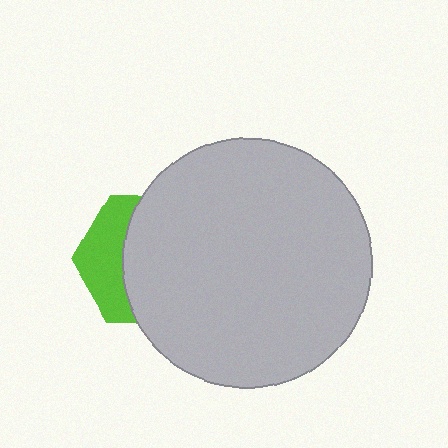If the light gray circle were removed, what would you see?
You would see the complete lime hexagon.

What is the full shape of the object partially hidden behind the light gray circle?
The partially hidden object is a lime hexagon.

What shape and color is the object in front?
The object in front is a light gray circle.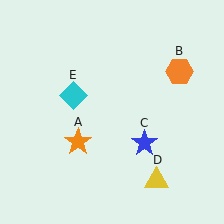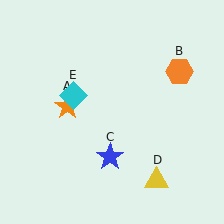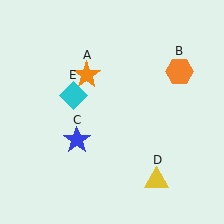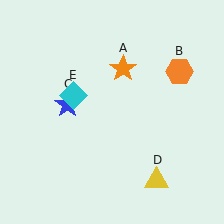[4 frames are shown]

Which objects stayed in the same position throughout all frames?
Orange hexagon (object B) and yellow triangle (object D) and cyan diamond (object E) remained stationary.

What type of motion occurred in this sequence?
The orange star (object A), blue star (object C) rotated clockwise around the center of the scene.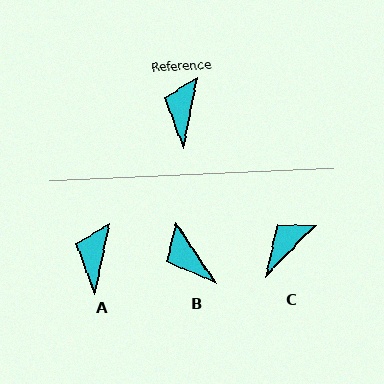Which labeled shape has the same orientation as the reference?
A.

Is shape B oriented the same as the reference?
No, it is off by about 45 degrees.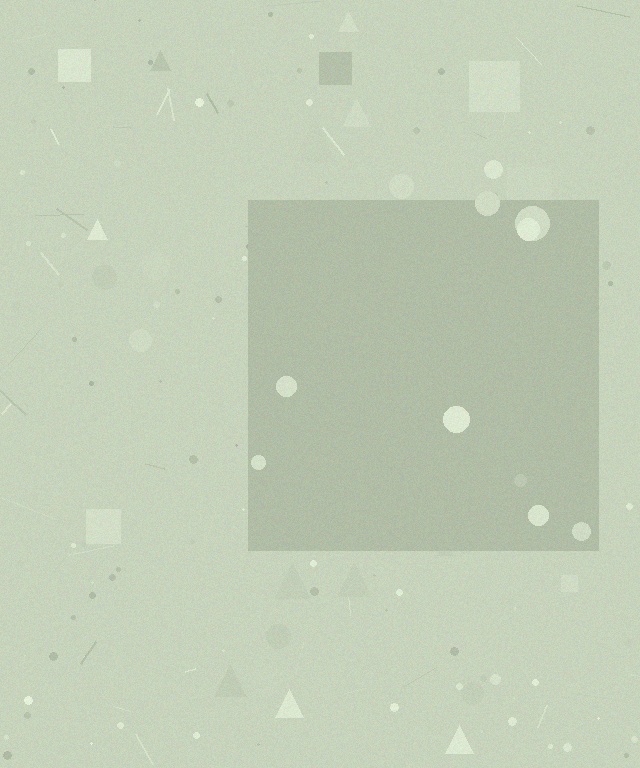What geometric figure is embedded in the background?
A square is embedded in the background.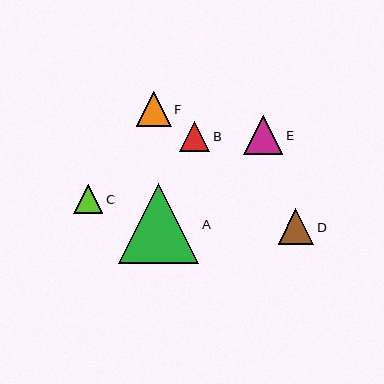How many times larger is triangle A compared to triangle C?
Triangle A is approximately 2.7 times the size of triangle C.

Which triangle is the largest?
Triangle A is the largest with a size of approximately 80 pixels.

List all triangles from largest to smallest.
From largest to smallest: A, E, D, F, B, C.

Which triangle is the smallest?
Triangle C is the smallest with a size of approximately 29 pixels.